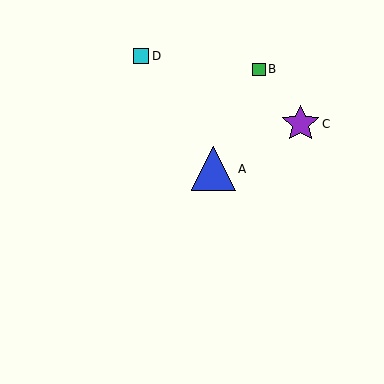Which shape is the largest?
The blue triangle (labeled A) is the largest.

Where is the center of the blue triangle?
The center of the blue triangle is at (213, 169).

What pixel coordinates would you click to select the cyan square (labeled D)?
Click at (141, 56) to select the cyan square D.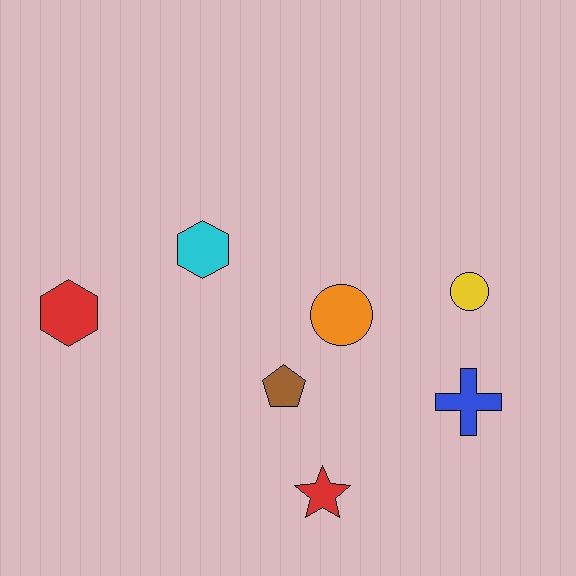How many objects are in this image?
There are 7 objects.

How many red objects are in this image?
There are 2 red objects.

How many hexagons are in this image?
There are 2 hexagons.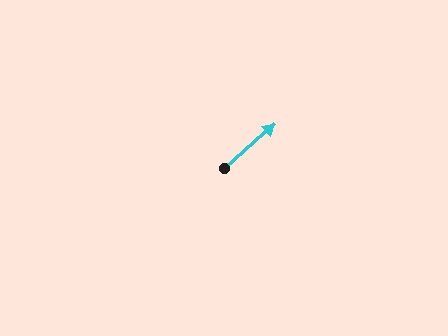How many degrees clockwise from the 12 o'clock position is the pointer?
Approximately 49 degrees.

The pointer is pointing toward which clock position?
Roughly 2 o'clock.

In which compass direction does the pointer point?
Northeast.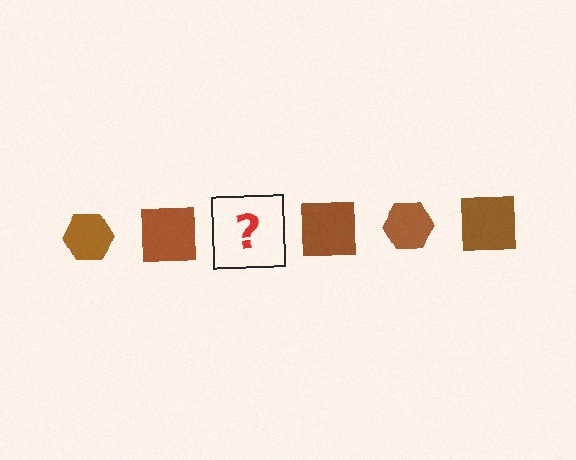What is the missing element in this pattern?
The missing element is a brown hexagon.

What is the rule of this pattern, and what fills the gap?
The rule is that the pattern cycles through hexagon, square shapes in brown. The gap should be filled with a brown hexagon.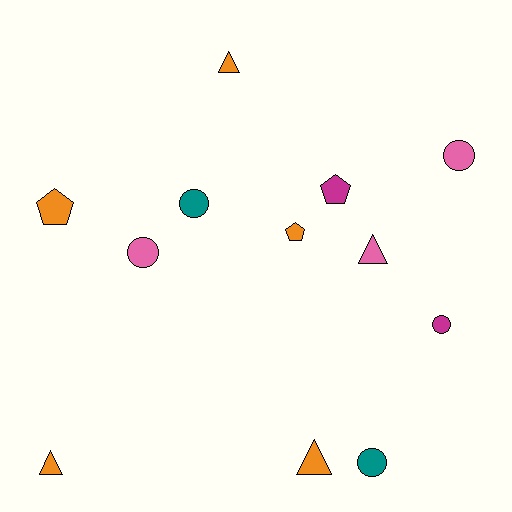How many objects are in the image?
There are 12 objects.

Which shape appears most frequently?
Circle, with 5 objects.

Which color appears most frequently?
Orange, with 5 objects.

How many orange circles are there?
There are no orange circles.